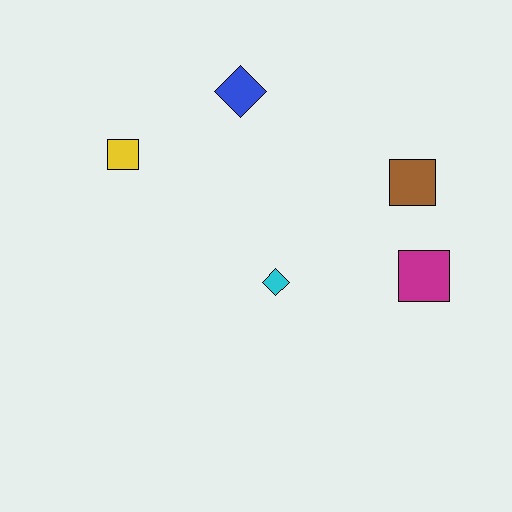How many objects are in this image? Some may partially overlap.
There are 5 objects.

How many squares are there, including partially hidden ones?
There are 3 squares.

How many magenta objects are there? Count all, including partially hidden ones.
There is 1 magenta object.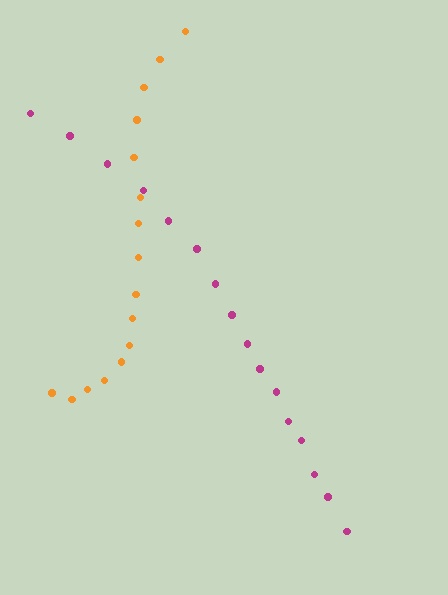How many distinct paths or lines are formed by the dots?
There are 2 distinct paths.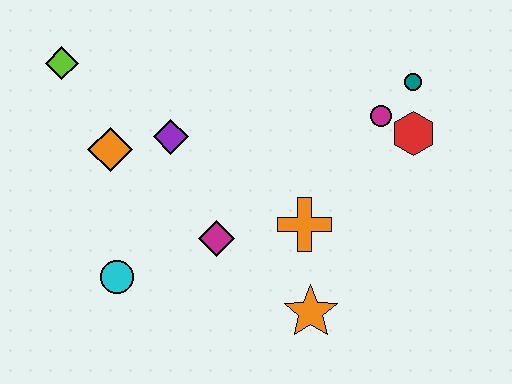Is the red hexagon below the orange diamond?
No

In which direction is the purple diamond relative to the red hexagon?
The purple diamond is to the left of the red hexagon.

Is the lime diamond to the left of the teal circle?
Yes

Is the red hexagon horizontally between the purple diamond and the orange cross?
No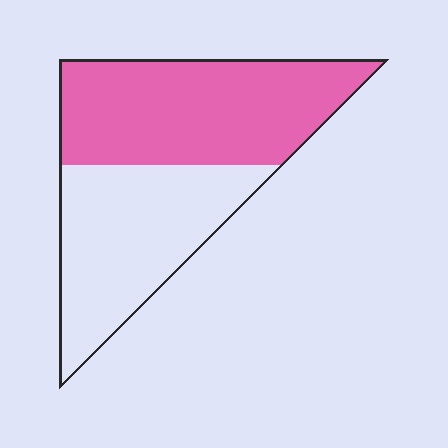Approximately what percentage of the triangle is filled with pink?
Approximately 55%.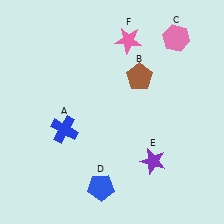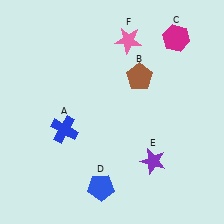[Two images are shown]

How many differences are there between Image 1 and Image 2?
There is 1 difference between the two images.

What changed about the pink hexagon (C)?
In Image 1, C is pink. In Image 2, it changed to magenta.